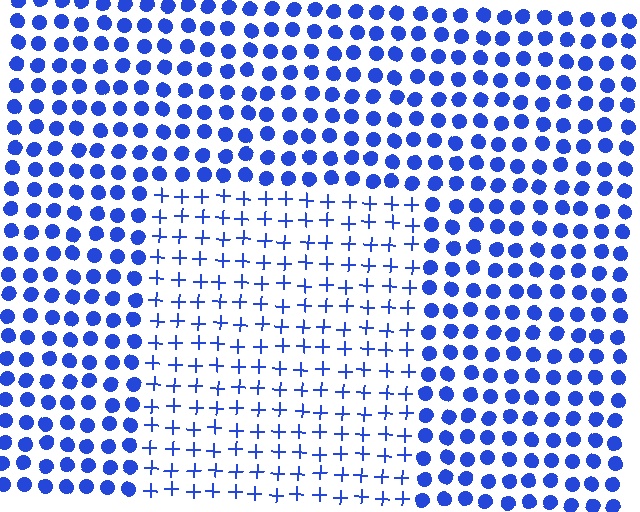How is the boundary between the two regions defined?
The boundary is defined by a change in element shape: plus signs inside vs. circles outside. All elements share the same color and spacing.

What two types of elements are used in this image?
The image uses plus signs inside the rectangle region and circles outside it.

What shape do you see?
I see a rectangle.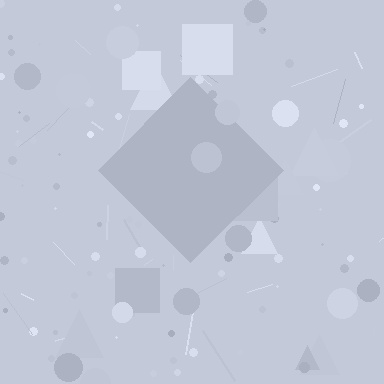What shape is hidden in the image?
A diamond is hidden in the image.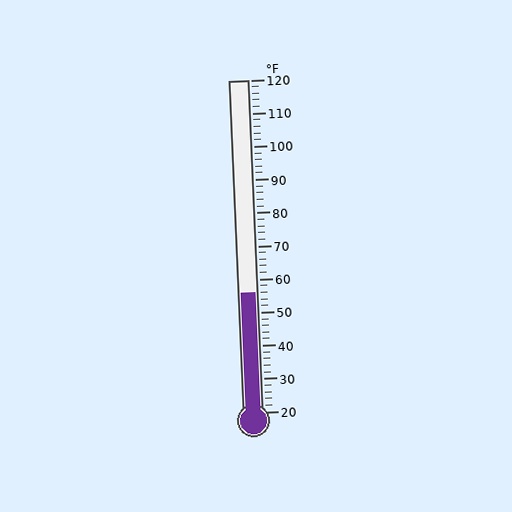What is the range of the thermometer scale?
The thermometer scale ranges from 20°F to 120°F.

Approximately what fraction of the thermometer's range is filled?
The thermometer is filled to approximately 35% of its range.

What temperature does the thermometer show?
The thermometer shows approximately 56°F.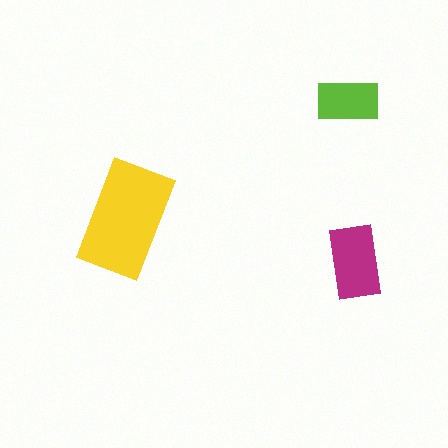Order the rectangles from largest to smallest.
the yellow one, the magenta one, the lime one.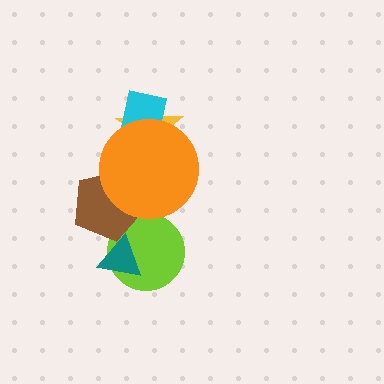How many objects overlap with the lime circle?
2 objects overlap with the lime circle.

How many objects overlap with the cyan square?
2 objects overlap with the cyan square.